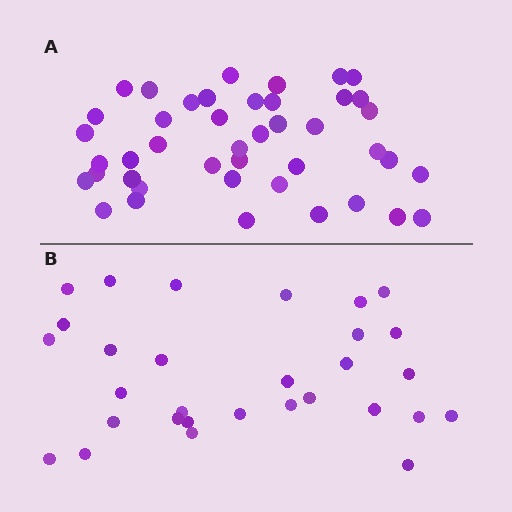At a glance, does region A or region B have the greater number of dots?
Region A (the top region) has more dots.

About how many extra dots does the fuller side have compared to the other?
Region A has approximately 15 more dots than region B.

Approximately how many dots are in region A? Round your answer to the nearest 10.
About 40 dots. (The exact count is 43, which rounds to 40.)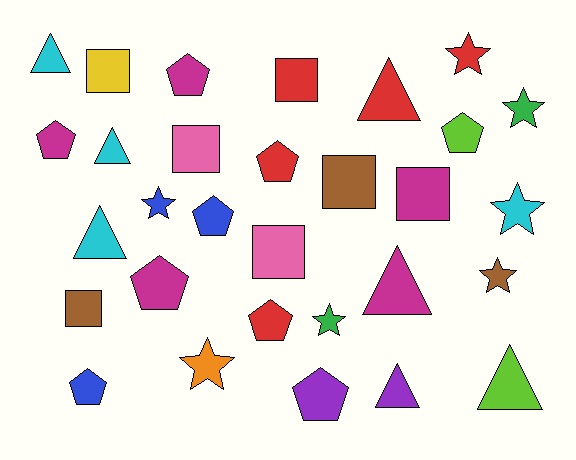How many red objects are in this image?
There are 5 red objects.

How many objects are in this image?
There are 30 objects.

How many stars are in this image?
There are 7 stars.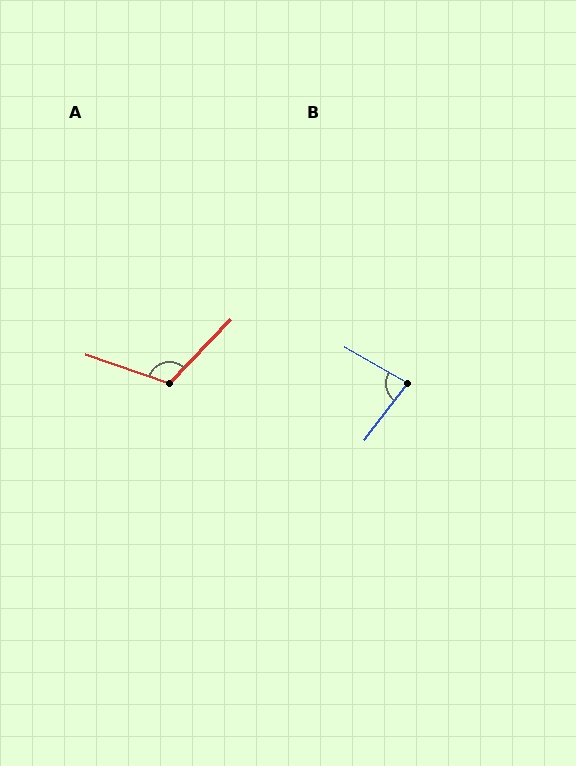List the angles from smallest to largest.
B (83°), A (115°).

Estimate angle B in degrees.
Approximately 83 degrees.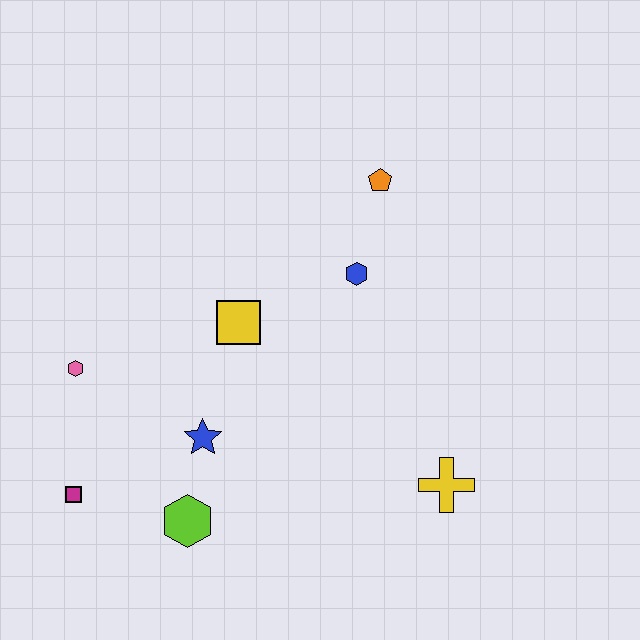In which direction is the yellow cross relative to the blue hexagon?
The yellow cross is below the blue hexagon.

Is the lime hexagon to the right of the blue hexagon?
No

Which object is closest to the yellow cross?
The blue hexagon is closest to the yellow cross.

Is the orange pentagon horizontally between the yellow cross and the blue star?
Yes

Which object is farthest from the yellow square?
The yellow cross is farthest from the yellow square.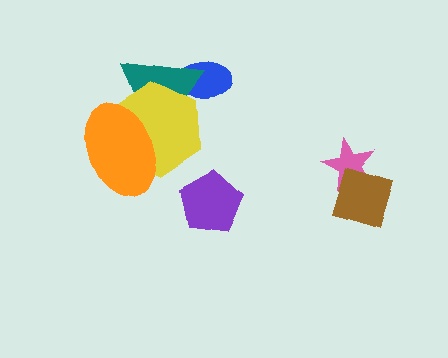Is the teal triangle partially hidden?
Yes, it is partially covered by another shape.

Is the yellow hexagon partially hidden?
Yes, it is partially covered by another shape.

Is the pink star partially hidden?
Yes, it is partially covered by another shape.